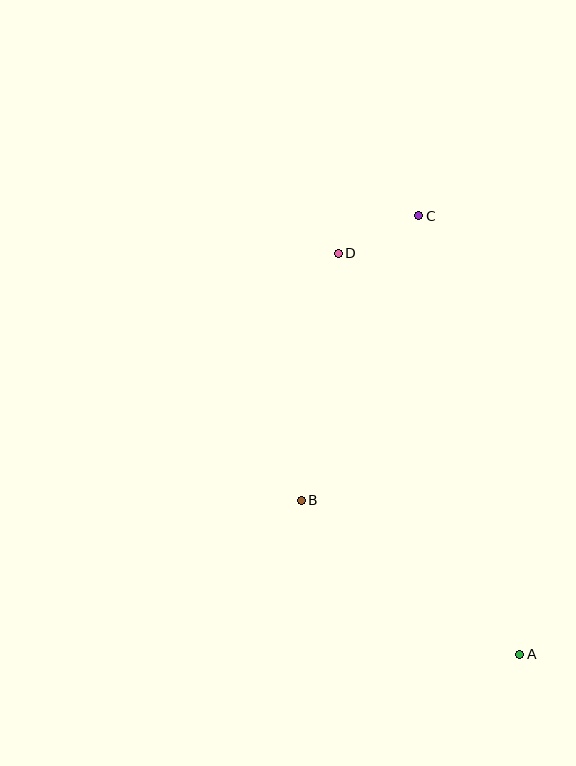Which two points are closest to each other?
Points C and D are closest to each other.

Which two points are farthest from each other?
Points A and C are farthest from each other.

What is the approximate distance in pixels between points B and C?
The distance between B and C is approximately 308 pixels.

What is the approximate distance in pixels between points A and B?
The distance between A and B is approximately 268 pixels.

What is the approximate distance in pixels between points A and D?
The distance between A and D is approximately 440 pixels.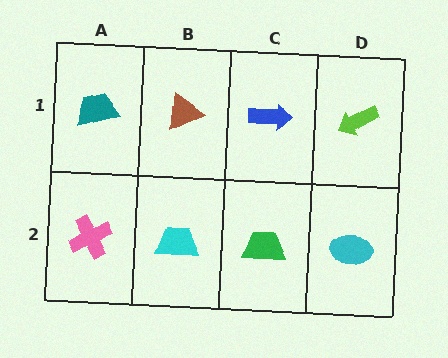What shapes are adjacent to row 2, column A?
A teal trapezoid (row 1, column A), a cyan trapezoid (row 2, column B).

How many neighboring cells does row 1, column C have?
3.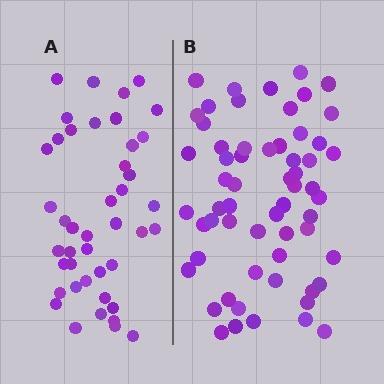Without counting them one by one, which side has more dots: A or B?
Region B (the right region) has more dots.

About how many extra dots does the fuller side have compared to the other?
Region B has approximately 15 more dots than region A.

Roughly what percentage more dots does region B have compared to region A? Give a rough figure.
About 40% more.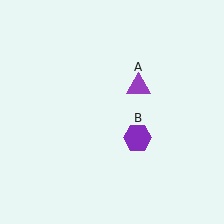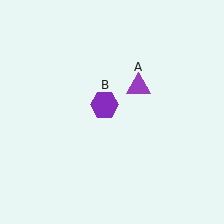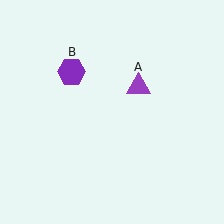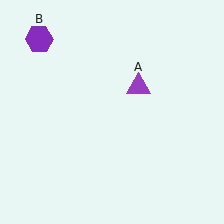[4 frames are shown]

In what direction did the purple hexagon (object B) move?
The purple hexagon (object B) moved up and to the left.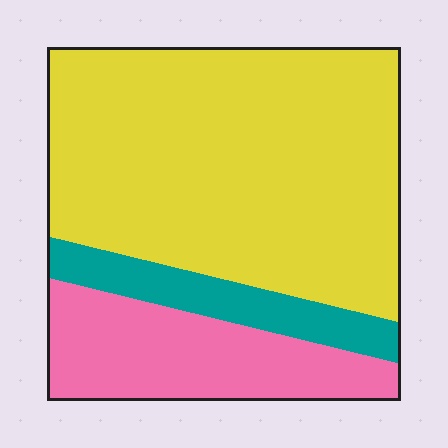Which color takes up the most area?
Yellow, at roughly 65%.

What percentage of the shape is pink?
Pink takes up about one quarter (1/4) of the shape.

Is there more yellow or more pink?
Yellow.